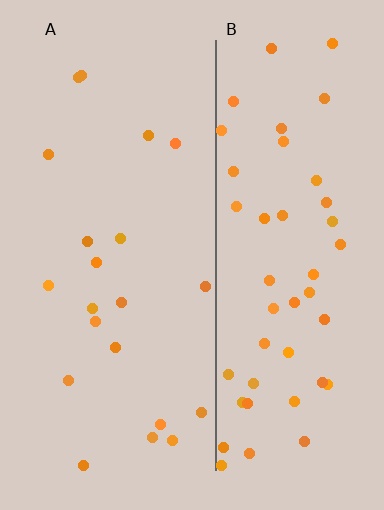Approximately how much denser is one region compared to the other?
Approximately 2.3× — region B over region A.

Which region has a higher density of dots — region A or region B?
B (the right).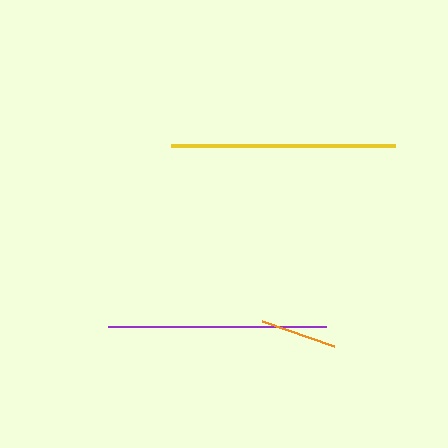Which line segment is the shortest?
The orange line is the shortest at approximately 76 pixels.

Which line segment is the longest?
The yellow line is the longest at approximately 224 pixels.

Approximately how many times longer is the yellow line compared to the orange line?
The yellow line is approximately 2.9 times the length of the orange line.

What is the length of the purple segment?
The purple segment is approximately 218 pixels long.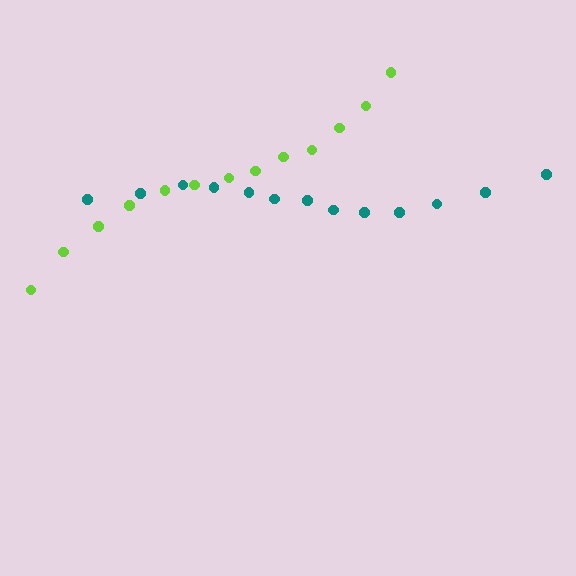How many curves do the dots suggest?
There are 2 distinct paths.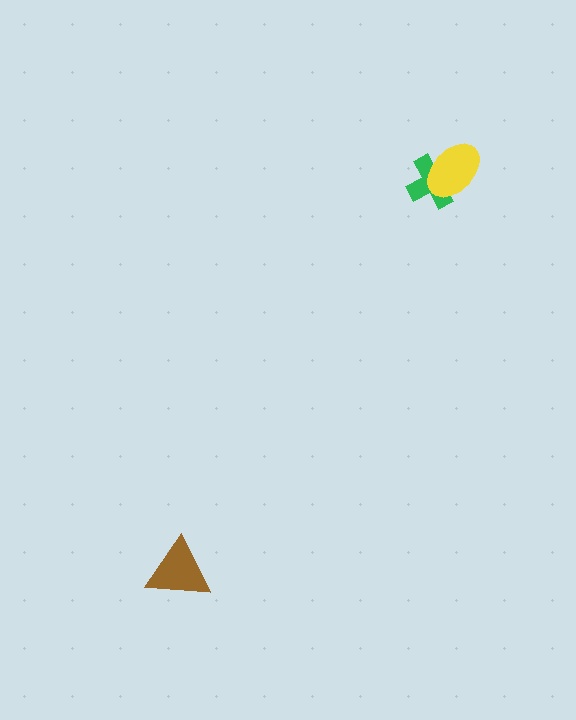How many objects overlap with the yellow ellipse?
1 object overlaps with the yellow ellipse.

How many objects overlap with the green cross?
1 object overlaps with the green cross.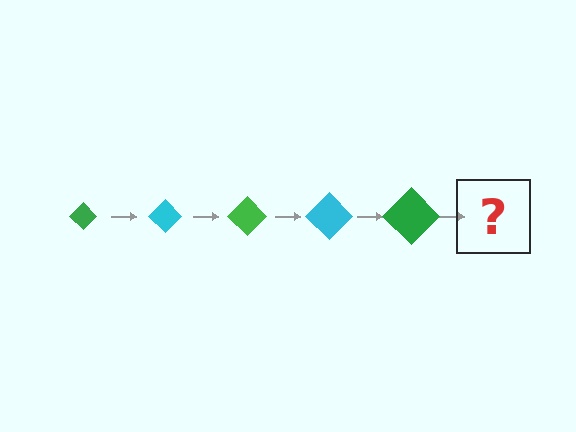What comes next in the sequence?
The next element should be a cyan diamond, larger than the previous one.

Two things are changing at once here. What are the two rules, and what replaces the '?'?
The two rules are that the diamond grows larger each step and the color cycles through green and cyan. The '?' should be a cyan diamond, larger than the previous one.